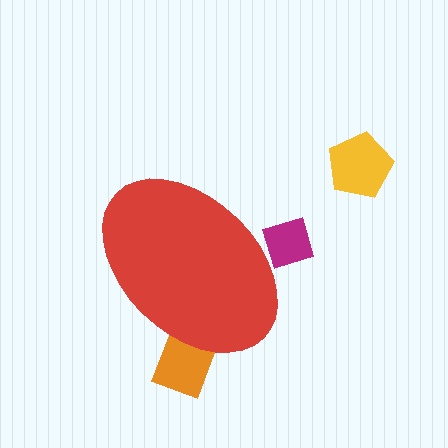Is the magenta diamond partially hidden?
Yes, the magenta diamond is partially hidden behind the red ellipse.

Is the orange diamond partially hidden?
Yes, the orange diamond is partially hidden behind the red ellipse.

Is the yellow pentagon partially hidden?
No, the yellow pentagon is fully visible.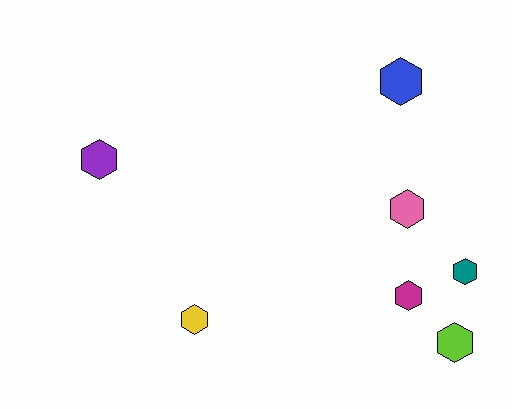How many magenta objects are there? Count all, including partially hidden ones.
There is 1 magenta object.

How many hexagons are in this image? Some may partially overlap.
There are 7 hexagons.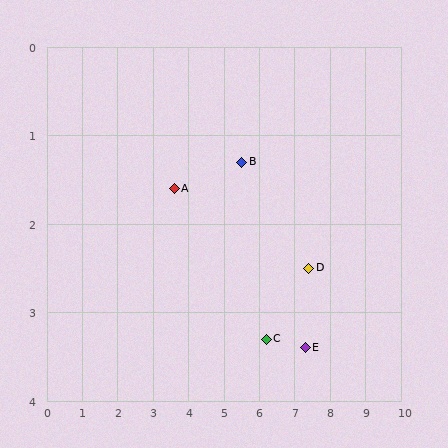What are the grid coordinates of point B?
Point B is at approximately (5.5, 1.3).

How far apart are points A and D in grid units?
Points A and D are about 3.9 grid units apart.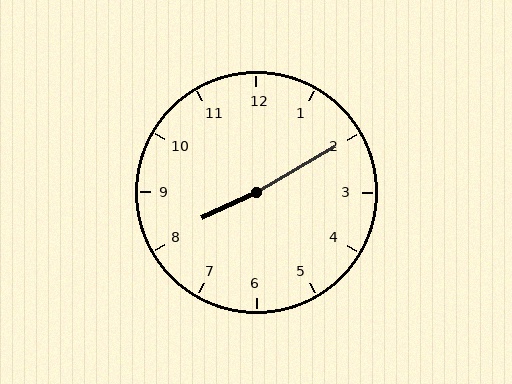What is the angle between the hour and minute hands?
Approximately 175 degrees.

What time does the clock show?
8:10.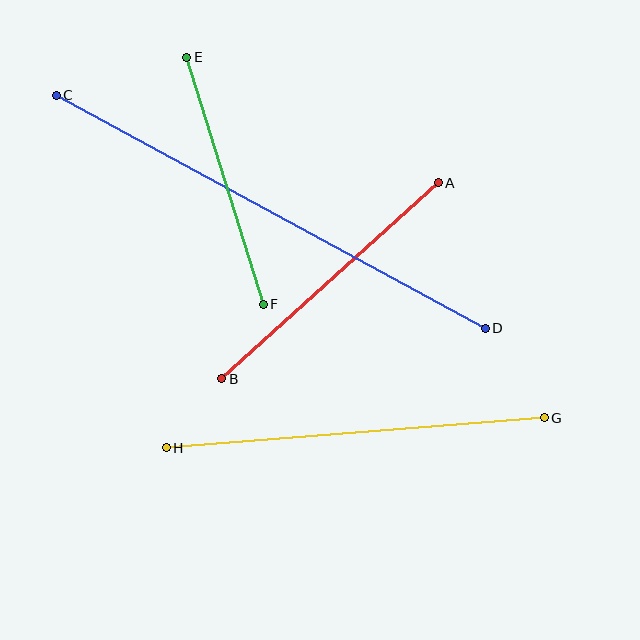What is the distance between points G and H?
The distance is approximately 379 pixels.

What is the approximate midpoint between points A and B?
The midpoint is at approximately (330, 281) pixels.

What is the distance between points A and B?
The distance is approximately 292 pixels.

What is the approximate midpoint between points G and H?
The midpoint is at approximately (355, 433) pixels.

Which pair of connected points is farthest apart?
Points C and D are farthest apart.